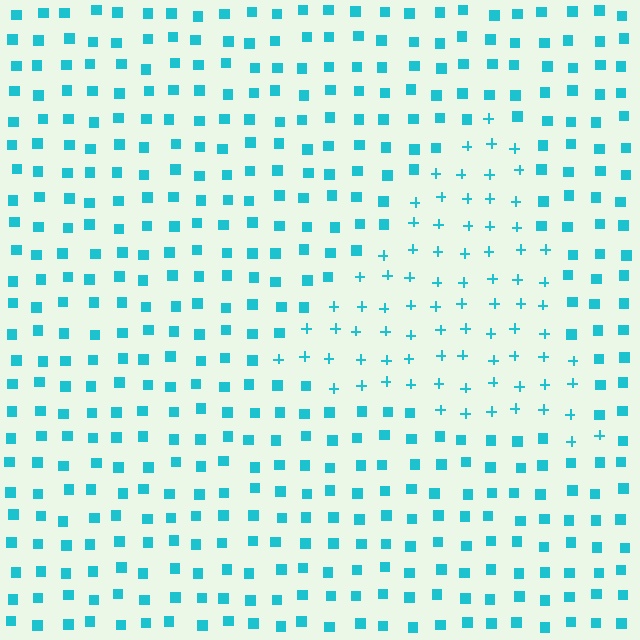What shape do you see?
I see a triangle.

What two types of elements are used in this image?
The image uses plus signs inside the triangle region and squares outside it.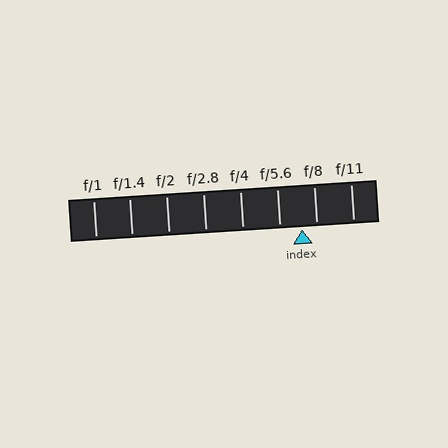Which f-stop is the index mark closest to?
The index mark is closest to f/8.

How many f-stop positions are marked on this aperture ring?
There are 8 f-stop positions marked.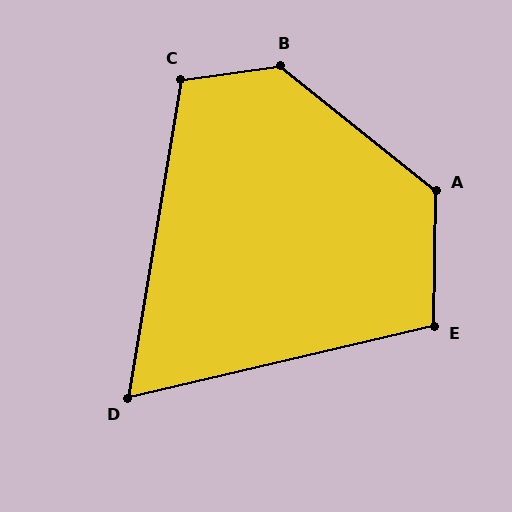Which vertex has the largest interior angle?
B, at approximately 133 degrees.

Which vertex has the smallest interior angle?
D, at approximately 67 degrees.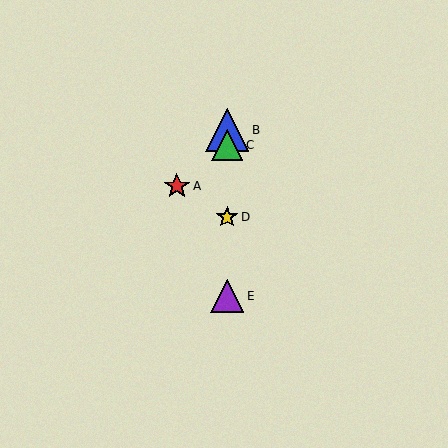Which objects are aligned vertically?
Objects B, C, D, E are aligned vertically.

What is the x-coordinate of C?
Object C is at x≈227.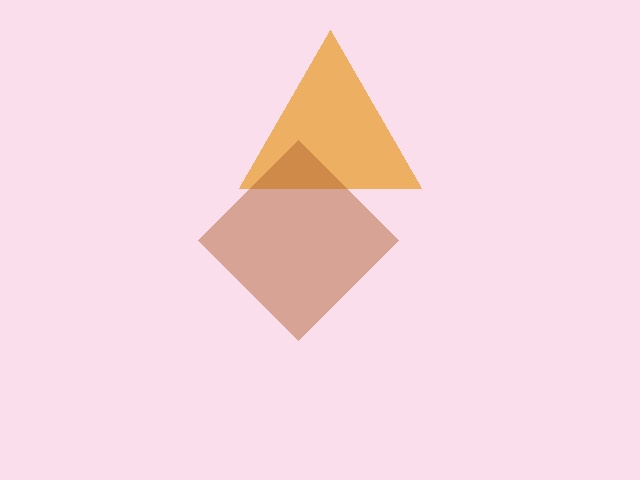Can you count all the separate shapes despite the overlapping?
Yes, there are 2 separate shapes.